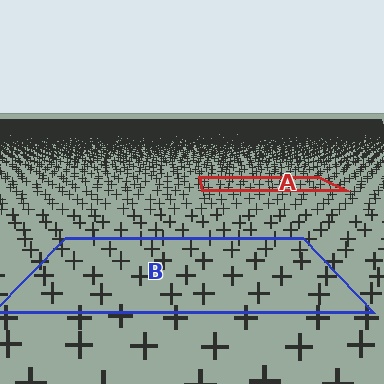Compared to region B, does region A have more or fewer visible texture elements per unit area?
Region A has more texture elements per unit area — they are packed more densely because it is farther away.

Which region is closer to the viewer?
Region B is closer. The texture elements there are larger and more spread out.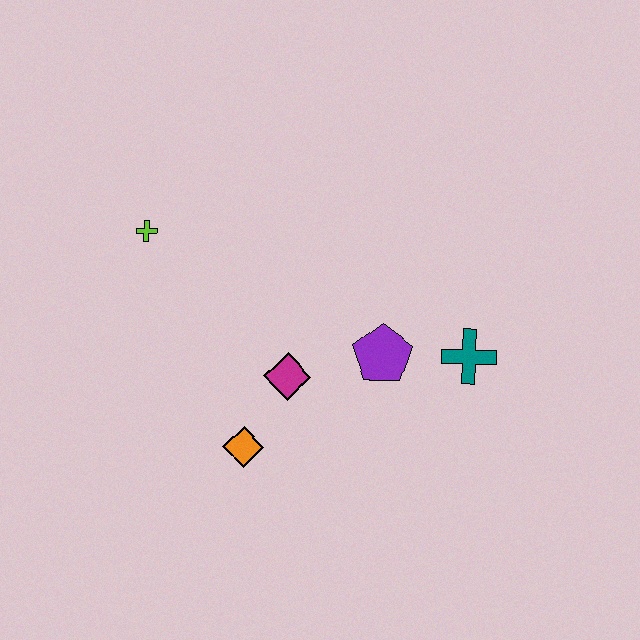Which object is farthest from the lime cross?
The teal cross is farthest from the lime cross.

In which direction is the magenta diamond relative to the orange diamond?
The magenta diamond is above the orange diamond.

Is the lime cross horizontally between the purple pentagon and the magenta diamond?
No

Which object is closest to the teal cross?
The purple pentagon is closest to the teal cross.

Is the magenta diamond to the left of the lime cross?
No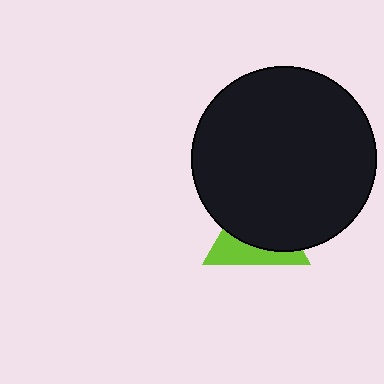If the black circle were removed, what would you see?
You would see the complete lime triangle.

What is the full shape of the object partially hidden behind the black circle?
The partially hidden object is a lime triangle.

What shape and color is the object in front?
The object in front is a black circle.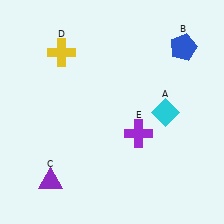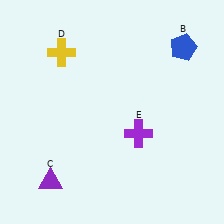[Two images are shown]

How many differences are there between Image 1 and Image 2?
There is 1 difference between the two images.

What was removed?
The cyan diamond (A) was removed in Image 2.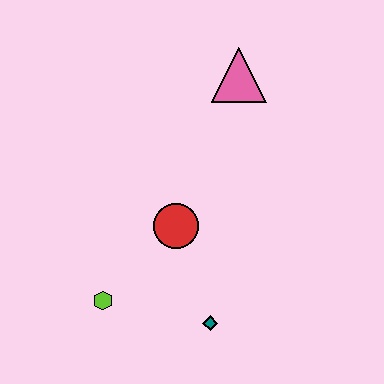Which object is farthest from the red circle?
The pink triangle is farthest from the red circle.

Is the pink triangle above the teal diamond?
Yes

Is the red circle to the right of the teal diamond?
No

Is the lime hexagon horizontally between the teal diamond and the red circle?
No